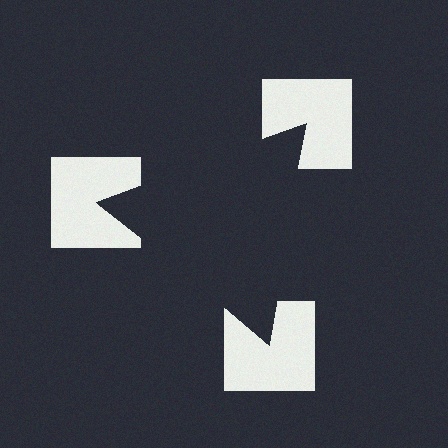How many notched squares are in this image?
There are 3 — one at each vertex of the illusory triangle.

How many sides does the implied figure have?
3 sides.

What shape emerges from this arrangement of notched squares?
An illusory triangle — its edges are inferred from the aligned wedge cuts in the notched squares, not physically drawn.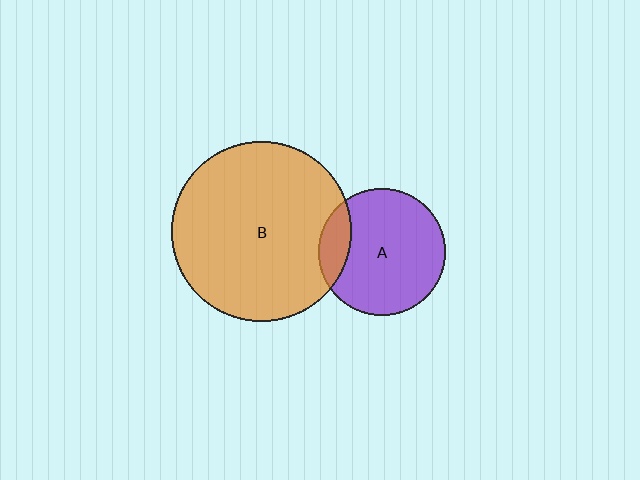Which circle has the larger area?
Circle B (orange).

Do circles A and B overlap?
Yes.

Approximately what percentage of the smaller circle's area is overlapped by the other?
Approximately 15%.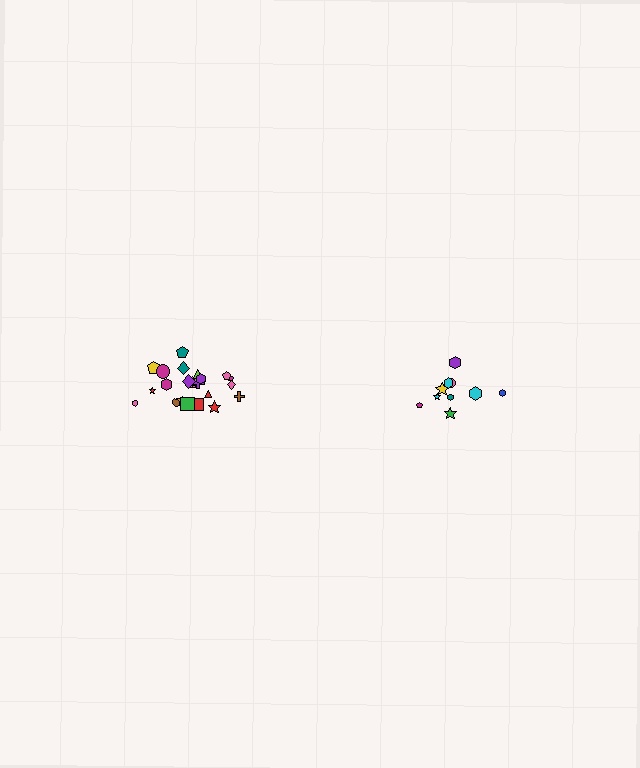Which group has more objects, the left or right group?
The left group.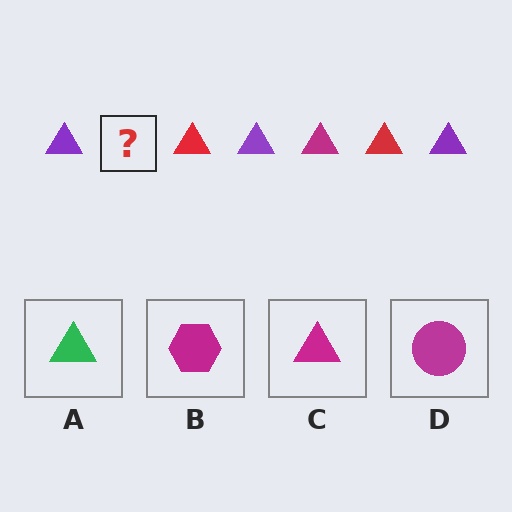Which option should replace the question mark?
Option C.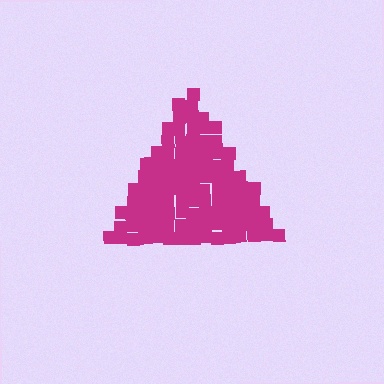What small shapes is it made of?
It is made of small squares.